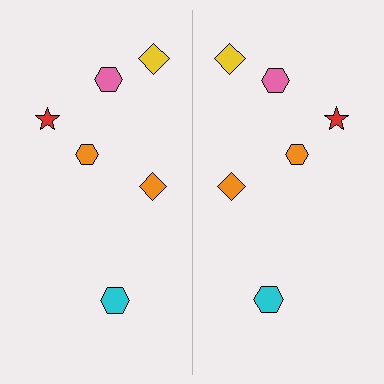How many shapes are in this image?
There are 12 shapes in this image.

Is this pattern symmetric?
Yes, this pattern has bilateral (reflection) symmetry.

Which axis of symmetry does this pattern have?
The pattern has a vertical axis of symmetry running through the center of the image.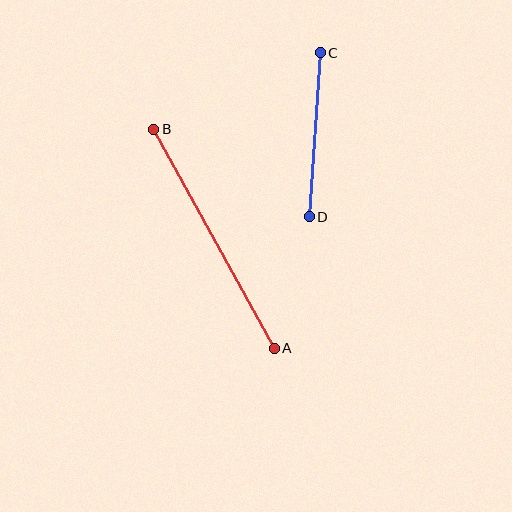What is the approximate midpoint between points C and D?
The midpoint is at approximately (315, 135) pixels.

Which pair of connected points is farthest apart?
Points A and B are farthest apart.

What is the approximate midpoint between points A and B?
The midpoint is at approximately (214, 239) pixels.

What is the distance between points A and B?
The distance is approximately 250 pixels.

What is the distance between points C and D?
The distance is approximately 164 pixels.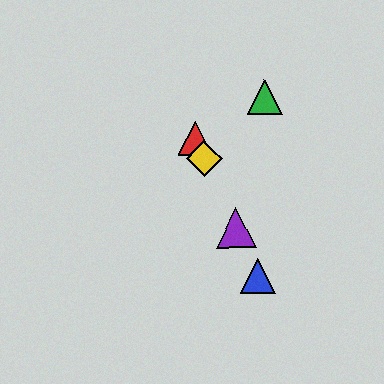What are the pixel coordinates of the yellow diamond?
The yellow diamond is at (204, 158).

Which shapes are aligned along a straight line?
The red triangle, the blue triangle, the yellow diamond, the purple triangle are aligned along a straight line.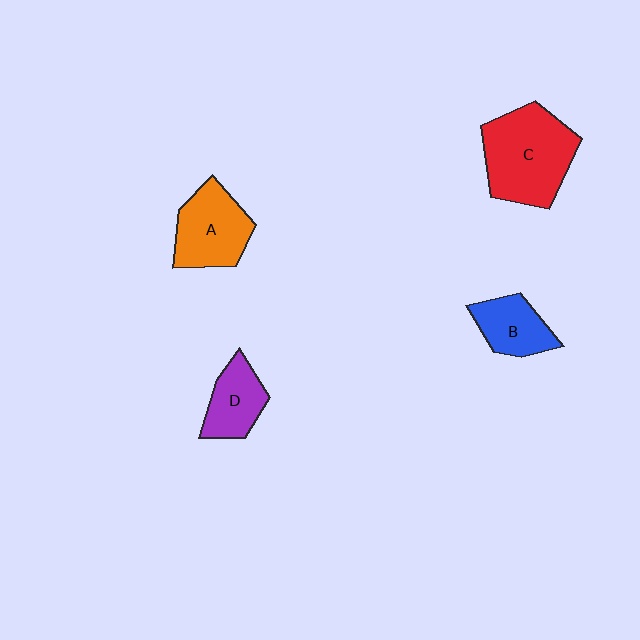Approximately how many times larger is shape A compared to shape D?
Approximately 1.4 times.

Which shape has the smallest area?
Shape D (purple).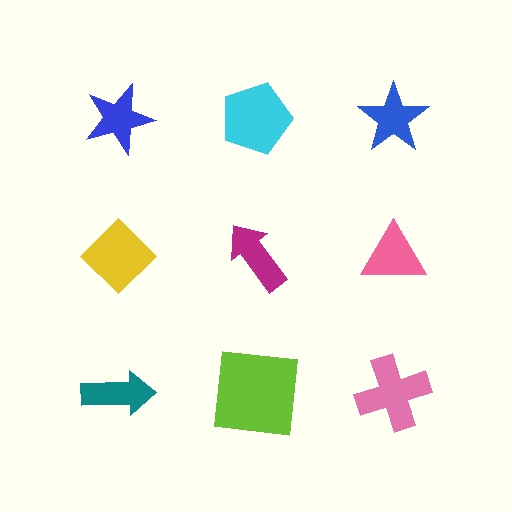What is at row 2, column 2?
A magenta arrow.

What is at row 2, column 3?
A pink triangle.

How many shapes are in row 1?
3 shapes.